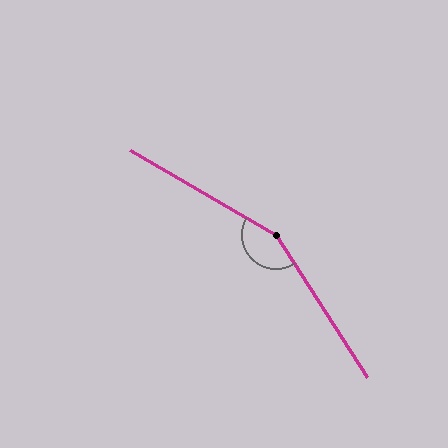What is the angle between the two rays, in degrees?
Approximately 153 degrees.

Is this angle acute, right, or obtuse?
It is obtuse.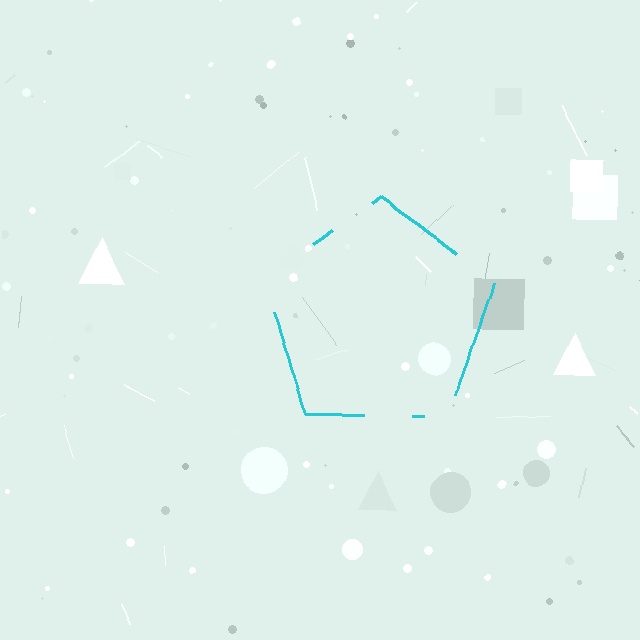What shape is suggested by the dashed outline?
The dashed outline suggests a pentagon.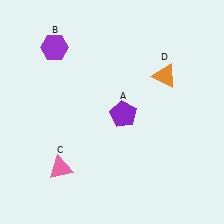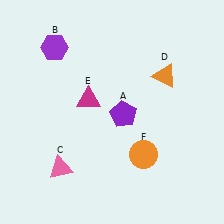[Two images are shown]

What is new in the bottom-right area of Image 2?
An orange circle (F) was added in the bottom-right area of Image 2.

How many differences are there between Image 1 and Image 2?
There are 2 differences between the two images.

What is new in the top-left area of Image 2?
A magenta triangle (E) was added in the top-left area of Image 2.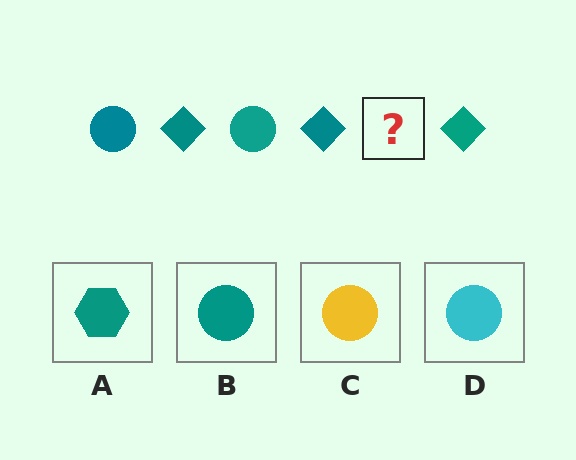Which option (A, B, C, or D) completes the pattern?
B.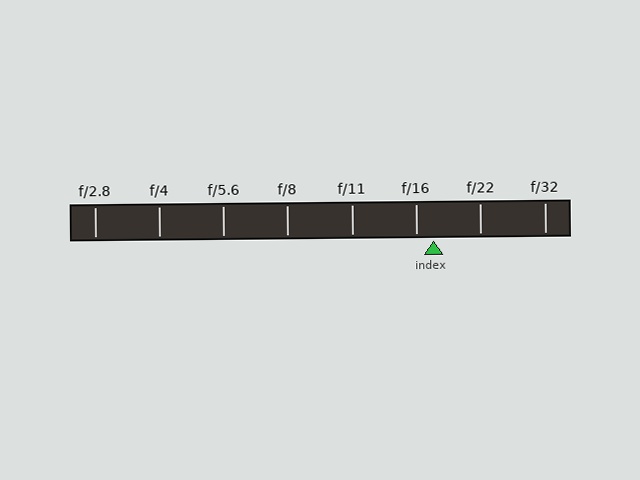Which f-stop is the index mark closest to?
The index mark is closest to f/16.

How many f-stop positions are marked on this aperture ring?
There are 8 f-stop positions marked.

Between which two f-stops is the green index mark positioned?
The index mark is between f/16 and f/22.